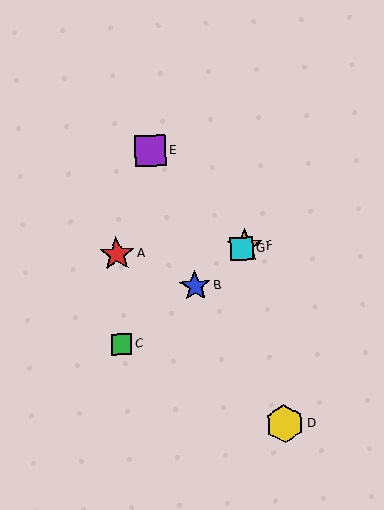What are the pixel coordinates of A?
Object A is at (117, 254).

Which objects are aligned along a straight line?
Objects B, C, F, G are aligned along a straight line.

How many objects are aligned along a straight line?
4 objects (B, C, F, G) are aligned along a straight line.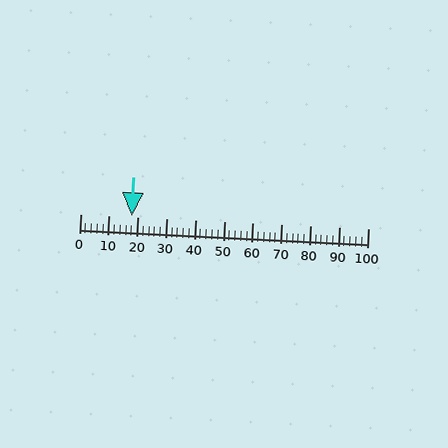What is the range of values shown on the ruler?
The ruler shows values from 0 to 100.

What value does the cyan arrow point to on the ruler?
The cyan arrow points to approximately 18.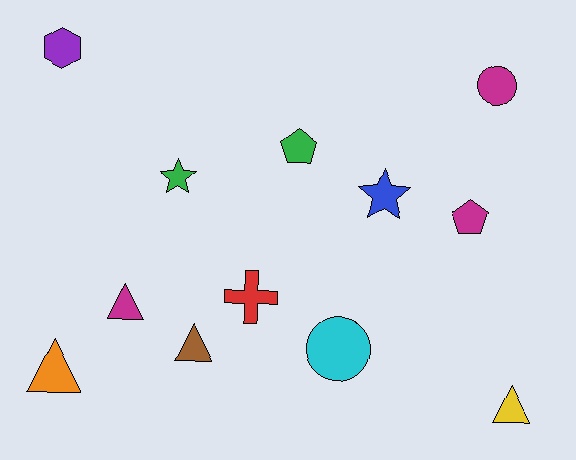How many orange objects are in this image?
There is 1 orange object.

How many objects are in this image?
There are 12 objects.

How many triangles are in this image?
There are 4 triangles.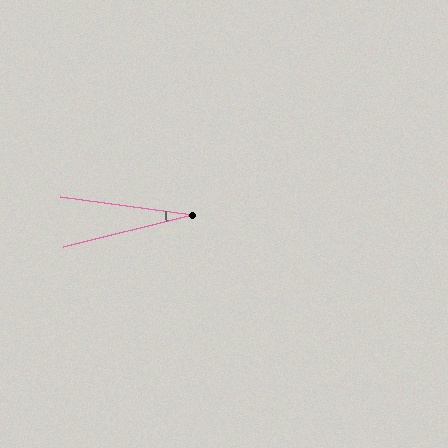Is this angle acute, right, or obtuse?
It is acute.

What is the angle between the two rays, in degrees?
Approximately 22 degrees.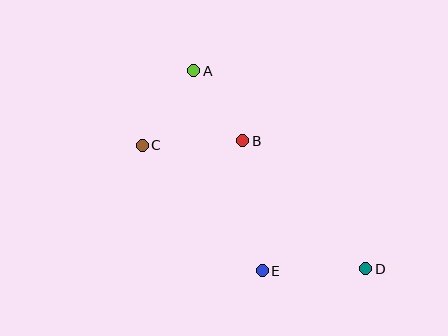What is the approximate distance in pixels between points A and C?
The distance between A and C is approximately 91 pixels.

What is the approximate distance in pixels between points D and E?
The distance between D and E is approximately 103 pixels.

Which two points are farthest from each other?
Points A and D are farthest from each other.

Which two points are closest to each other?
Points A and B are closest to each other.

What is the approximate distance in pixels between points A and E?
The distance between A and E is approximately 211 pixels.